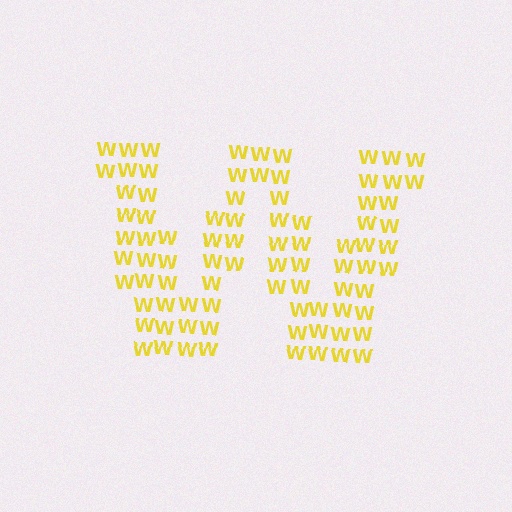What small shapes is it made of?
It is made of small letter W's.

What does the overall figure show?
The overall figure shows the letter W.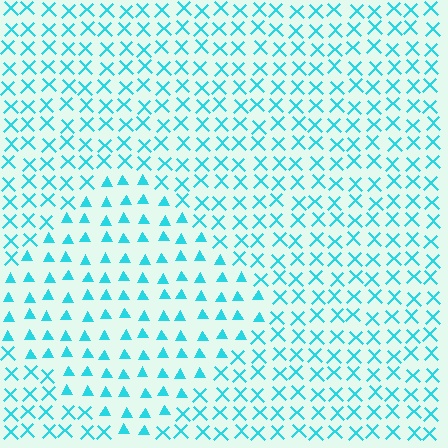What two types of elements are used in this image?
The image uses triangles inside the diamond region and X marks outside it.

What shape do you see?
I see a diamond.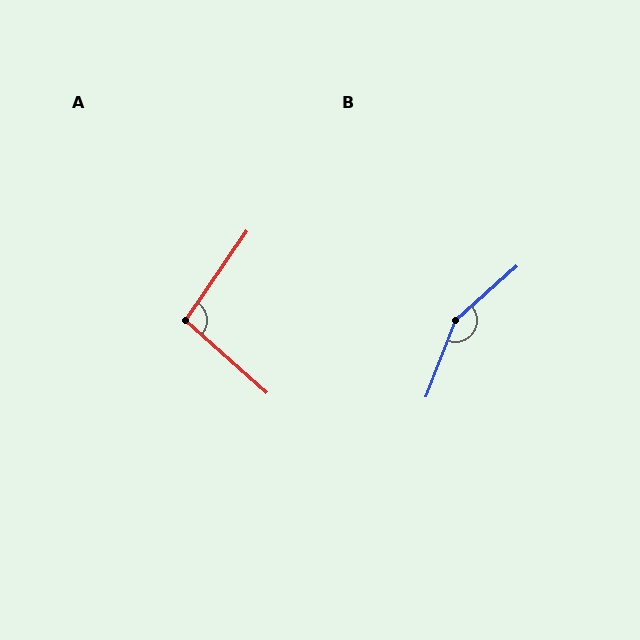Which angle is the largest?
B, at approximately 153 degrees.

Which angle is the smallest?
A, at approximately 97 degrees.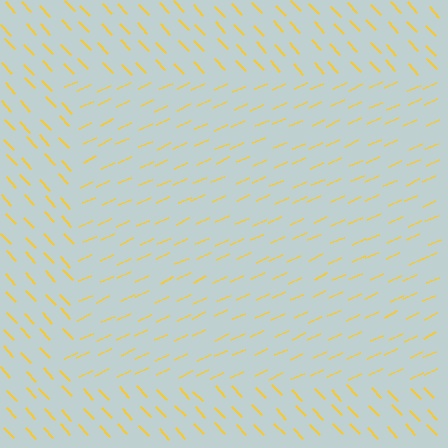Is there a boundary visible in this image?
Yes, there is a texture boundary formed by a change in line orientation.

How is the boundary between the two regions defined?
The boundary is defined purely by a change in line orientation (approximately 72 degrees difference). All lines are the same color and thickness.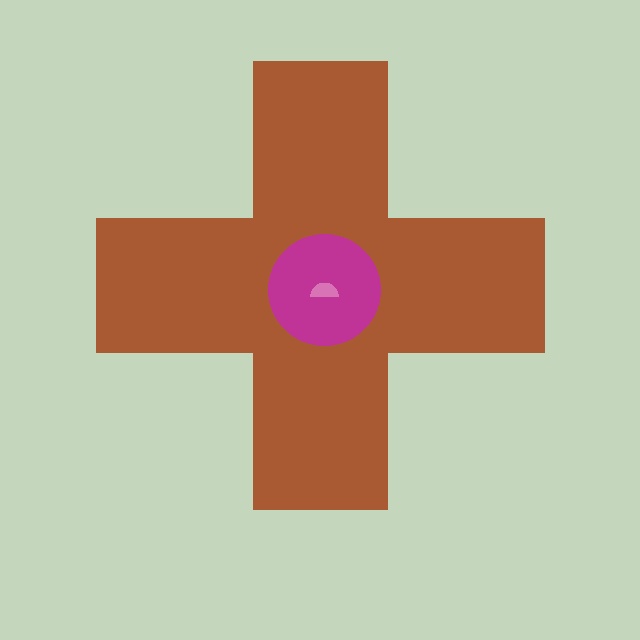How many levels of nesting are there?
3.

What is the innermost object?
The pink semicircle.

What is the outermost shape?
The brown cross.